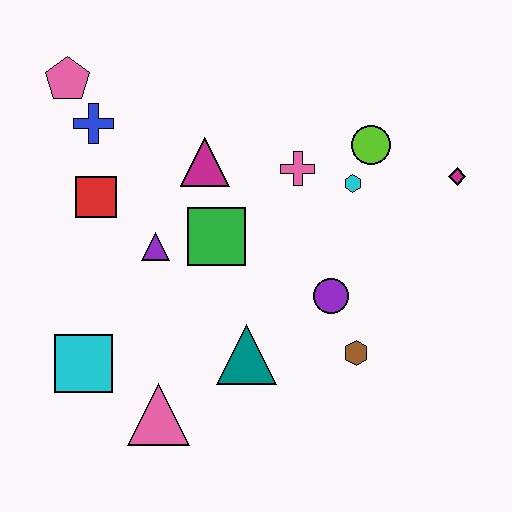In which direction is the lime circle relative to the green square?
The lime circle is to the right of the green square.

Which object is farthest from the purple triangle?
The magenta diamond is farthest from the purple triangle.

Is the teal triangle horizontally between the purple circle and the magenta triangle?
Yes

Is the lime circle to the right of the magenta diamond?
No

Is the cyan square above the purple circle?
No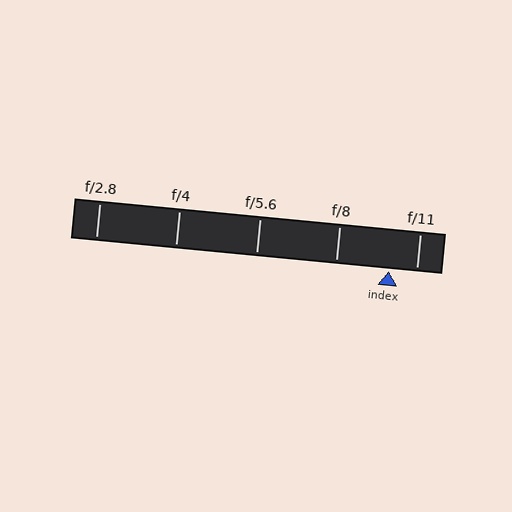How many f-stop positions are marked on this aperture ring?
There are 5 f-stop positions marked.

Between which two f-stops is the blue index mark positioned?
The index mark is between f/8 and f/11.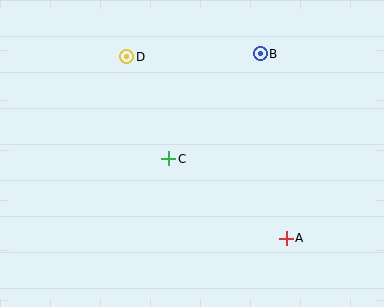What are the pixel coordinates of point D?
Point D is at (127, 57).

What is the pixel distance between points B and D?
The distance between B and D is 133 pixels.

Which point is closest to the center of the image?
Point C at (169, 159) is closest to the center.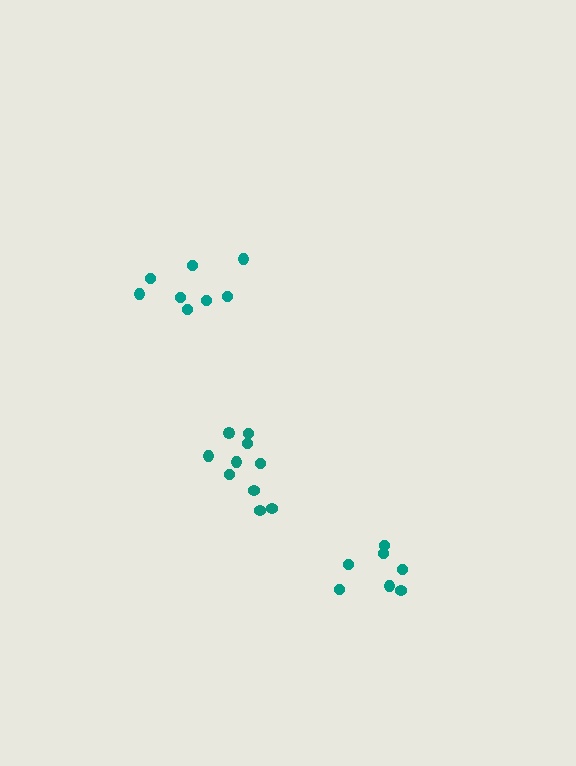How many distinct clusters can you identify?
There are 3 distinct clusters.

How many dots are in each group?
Group 1: 8 dots, Group 2: 10 dots, Group 3: 7 dots (25 total).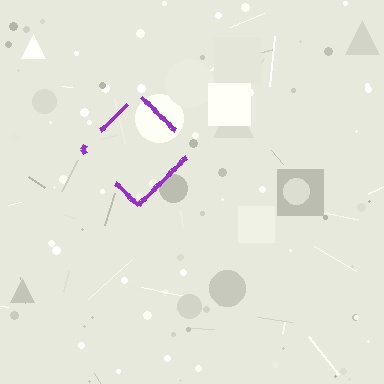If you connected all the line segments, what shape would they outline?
They would outline a diamond.